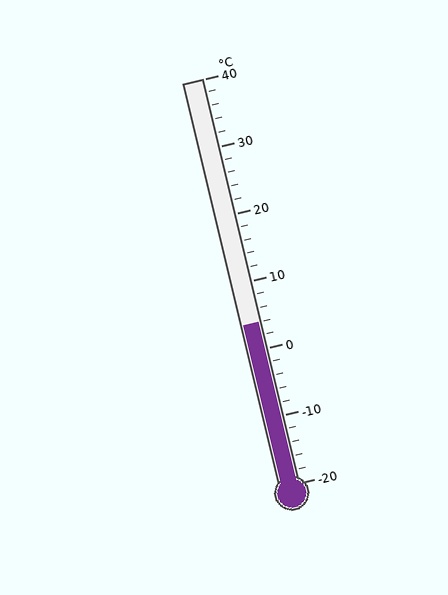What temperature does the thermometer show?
The thermometer shows approximately 4°C.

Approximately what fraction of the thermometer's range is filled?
The thermometer is filled to approximately 40% of its range.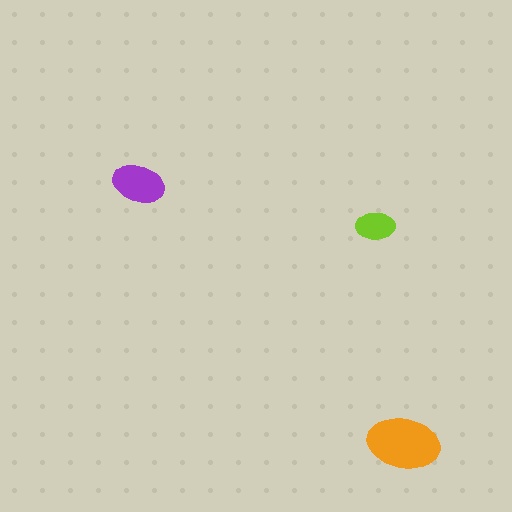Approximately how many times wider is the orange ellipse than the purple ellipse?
About 1.5 times wider.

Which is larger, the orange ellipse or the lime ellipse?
The orange one.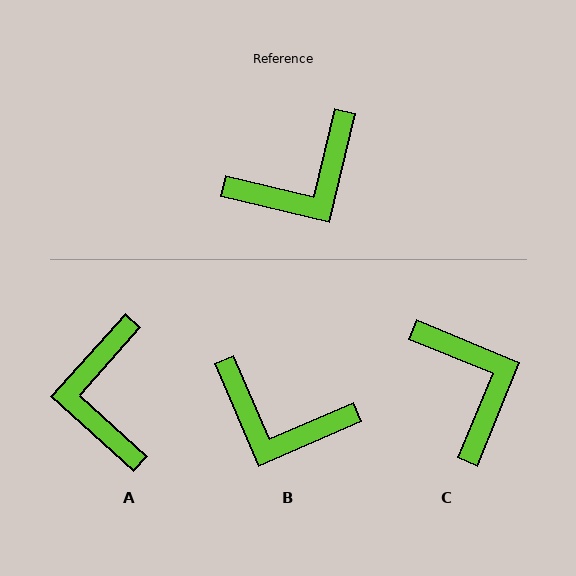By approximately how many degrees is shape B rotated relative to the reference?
Approximately 53 degrees clockwise.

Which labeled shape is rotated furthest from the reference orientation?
A, about 119 degrees away.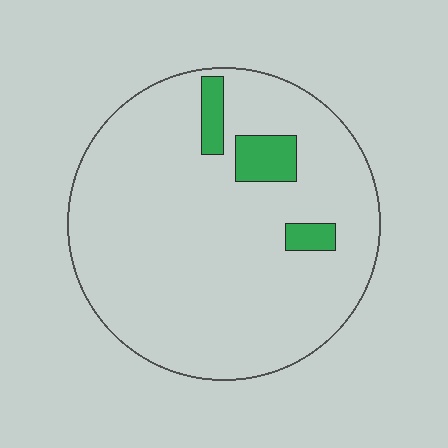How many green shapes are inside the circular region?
3.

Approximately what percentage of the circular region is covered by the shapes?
Approximately 10%.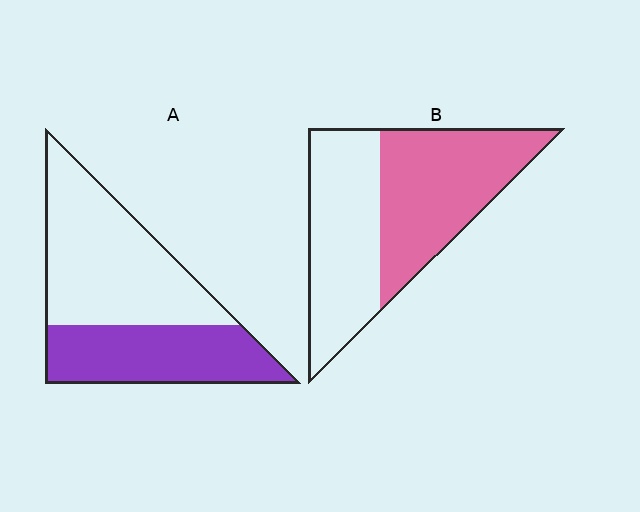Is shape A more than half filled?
No.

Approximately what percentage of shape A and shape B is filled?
A is approximately 40% and B is approximately 50%.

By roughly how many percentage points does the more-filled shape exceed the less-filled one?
By roughly 10 percentage points (B over A).